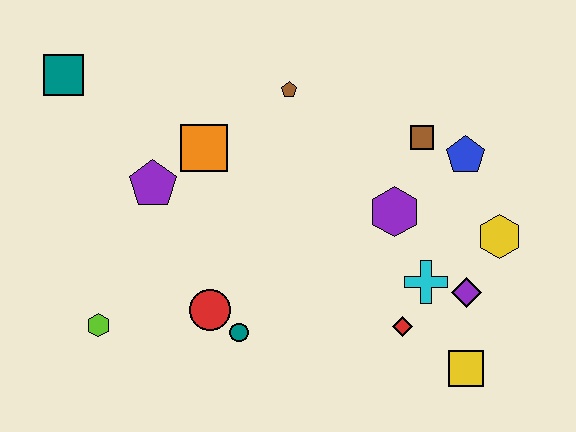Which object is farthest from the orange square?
The yellow square is farthest from the orange square.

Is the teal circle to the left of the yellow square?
Yes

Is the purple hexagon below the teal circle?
No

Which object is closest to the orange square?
The purple pentagon is closest to the orange square.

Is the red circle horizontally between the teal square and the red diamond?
Yes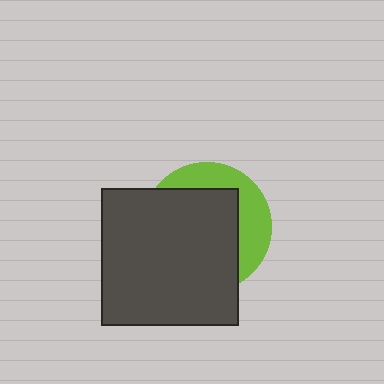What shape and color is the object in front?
The object in front is a dark gray square.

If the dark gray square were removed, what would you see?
You would see the complete lime circle.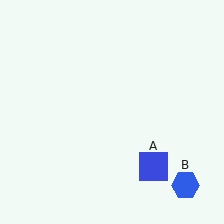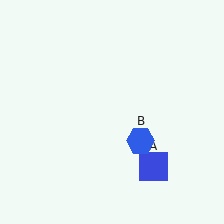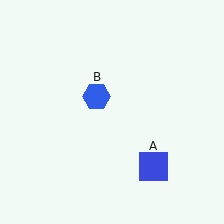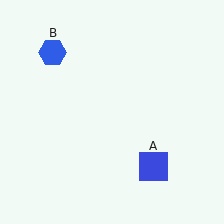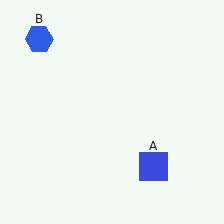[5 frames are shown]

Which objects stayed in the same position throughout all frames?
Blue square (object A) remained stationary.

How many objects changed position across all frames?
1 object changed position: blue hexagon (object B).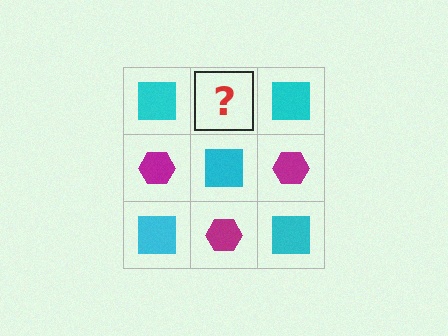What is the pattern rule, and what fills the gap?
The rule is that it alternates cyan square and magenta hexagon in a checkerboard pattern. The gap should be filled with a magenta hexagon.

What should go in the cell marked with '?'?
The missing cell should contain a magenta hexagon.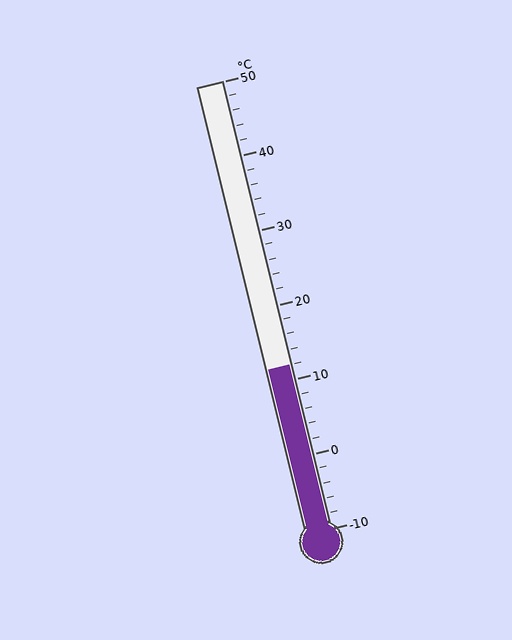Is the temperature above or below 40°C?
The temperature is below 40°C.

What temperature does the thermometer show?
The thermometer shows approximately 12°C.